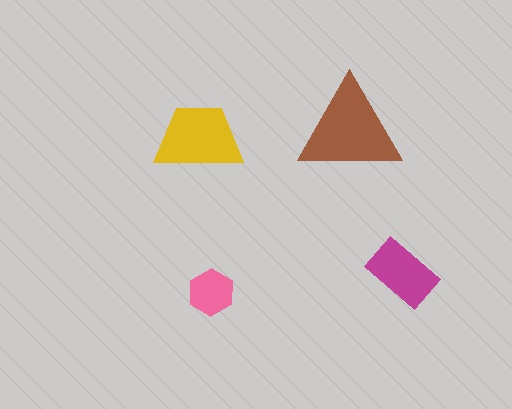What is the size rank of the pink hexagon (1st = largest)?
4th.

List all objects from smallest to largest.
The pink hexagon, the magenta rectangle, the yellow trapezoid, the brown triangle.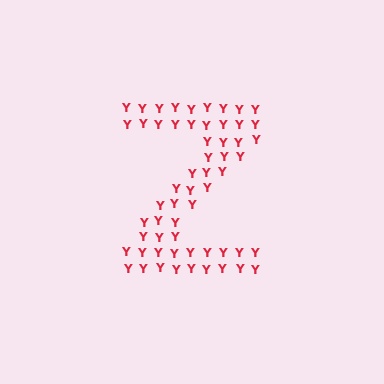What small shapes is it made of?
It is made of small letter Y's.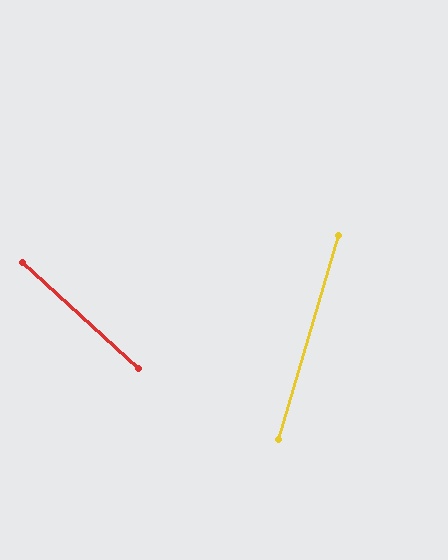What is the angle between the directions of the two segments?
Approximately 64 degrees.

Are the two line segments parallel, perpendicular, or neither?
Neither parallel nor perpendicular — they differ by about 64°.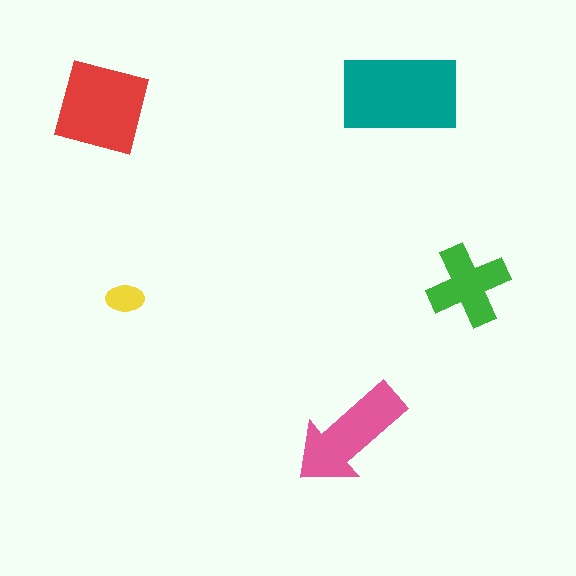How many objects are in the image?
There are 5 objects in the image.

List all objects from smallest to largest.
The yellow ellipse, the green cross, the pink arrow, the red square, the teal rectangle.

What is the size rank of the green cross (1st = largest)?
4th.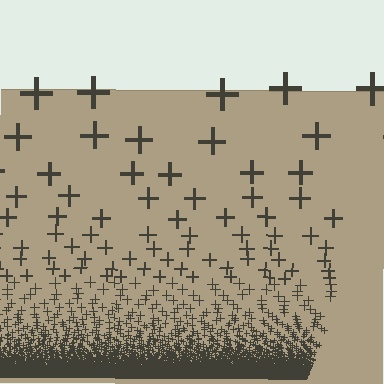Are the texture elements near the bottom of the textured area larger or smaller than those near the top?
Smaller. The gradient is inverted — elements near the bottom are smaller and denser.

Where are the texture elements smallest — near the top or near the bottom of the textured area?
Near the bottom.